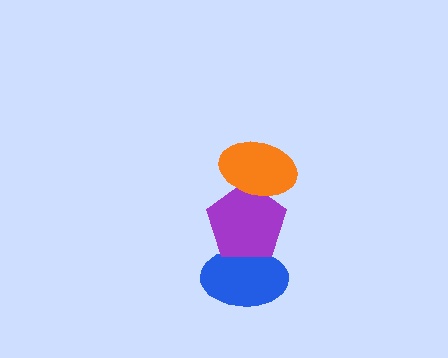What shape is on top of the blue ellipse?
The purple pentagon is on top of the blue ellipse.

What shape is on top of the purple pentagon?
The orange ellipse is on top of the purple pentagon.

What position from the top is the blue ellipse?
The blue ellipse is 3rd from the top.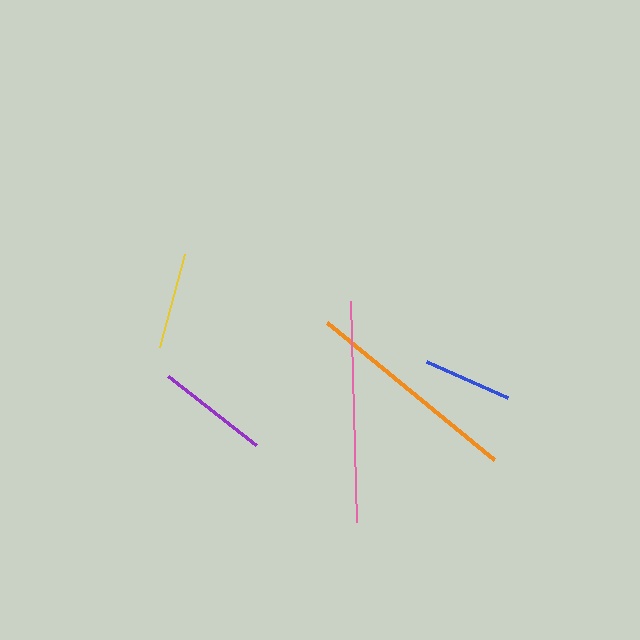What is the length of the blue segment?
The blue segment is approximately 89 pixels long.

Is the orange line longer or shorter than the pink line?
The pink line is longer than the orange line.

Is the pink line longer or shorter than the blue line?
The pink line is longer than the blue line.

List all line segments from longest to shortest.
From longest to shortest: pink, orange, purple, yellow, blue.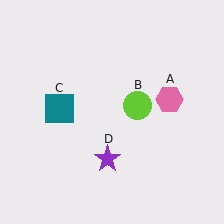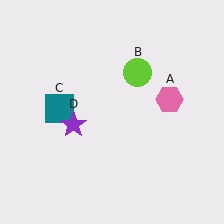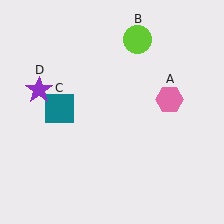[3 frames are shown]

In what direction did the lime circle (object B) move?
The lime circle (object B) moved up.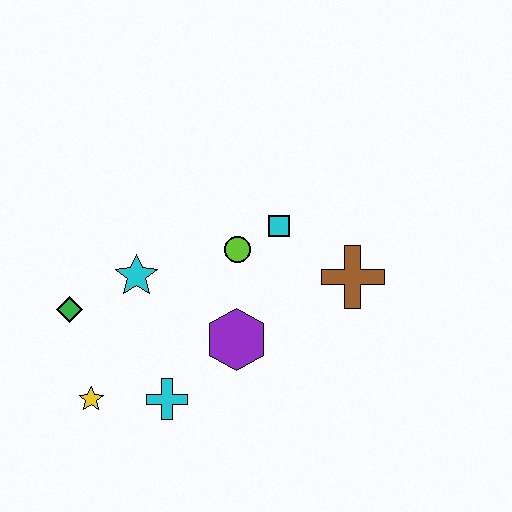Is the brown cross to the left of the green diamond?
No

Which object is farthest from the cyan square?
The yellow star is farthest from the cyan square.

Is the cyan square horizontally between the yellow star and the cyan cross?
No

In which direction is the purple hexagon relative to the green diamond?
The purple hexagon is to the right of the green diamond.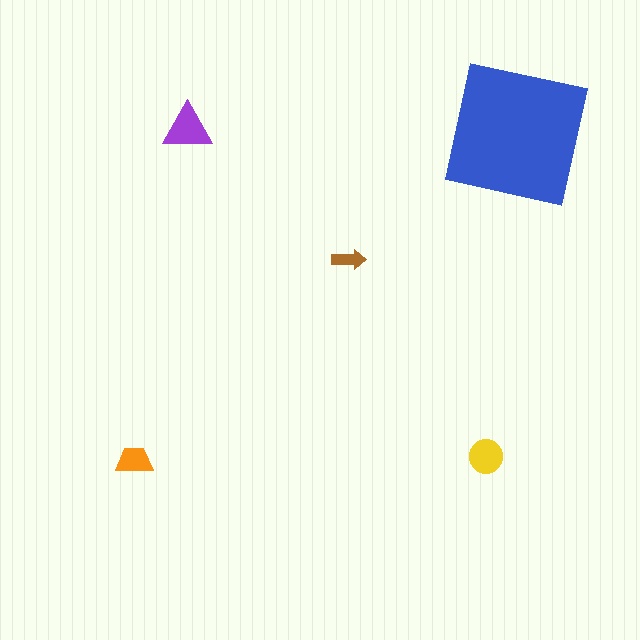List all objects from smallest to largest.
The brown arrow, the orange trapezoid, the yellow circle, the purple triangle, the blue square.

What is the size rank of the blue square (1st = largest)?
1st.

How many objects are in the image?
There are 5 objects in the image.